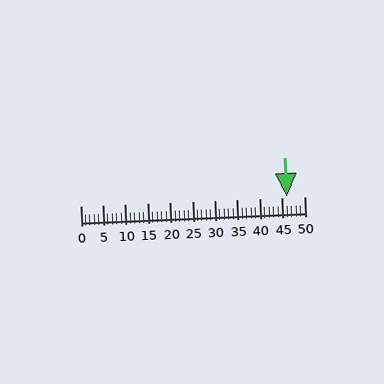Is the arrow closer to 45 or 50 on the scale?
The arrow is closer to 45.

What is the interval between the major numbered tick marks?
The major tick marks are spaced 5 units apart.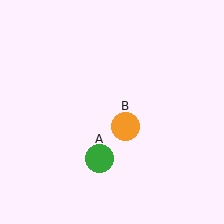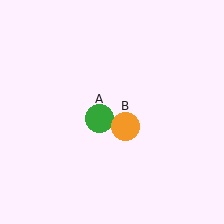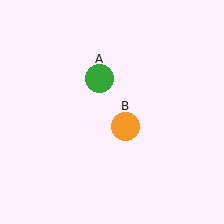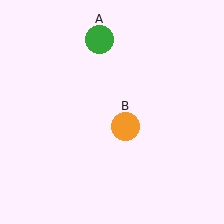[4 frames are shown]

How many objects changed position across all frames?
1 object changed position: green circle (object A).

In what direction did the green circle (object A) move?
The green circle (object A) moved up.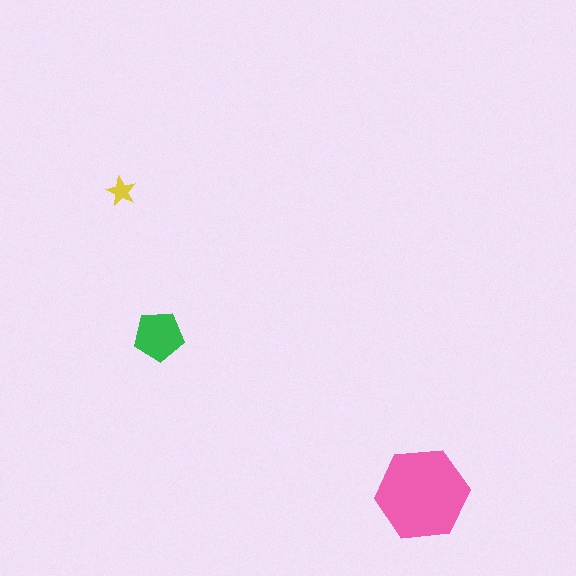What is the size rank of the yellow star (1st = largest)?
3rd.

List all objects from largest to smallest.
The pink hexagon, the green pentagon, the yellow star.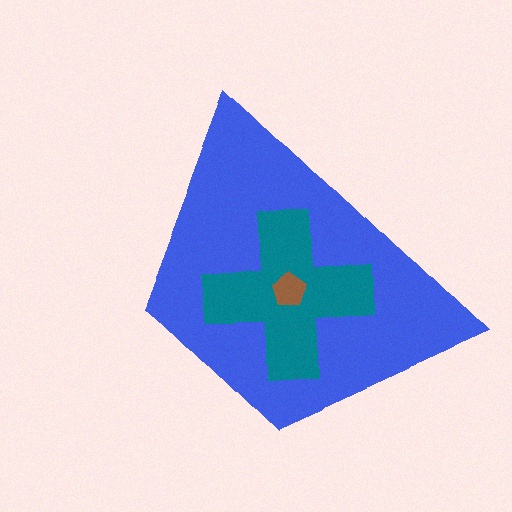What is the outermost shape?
The blue trapezoid.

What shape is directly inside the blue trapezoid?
The teal cross.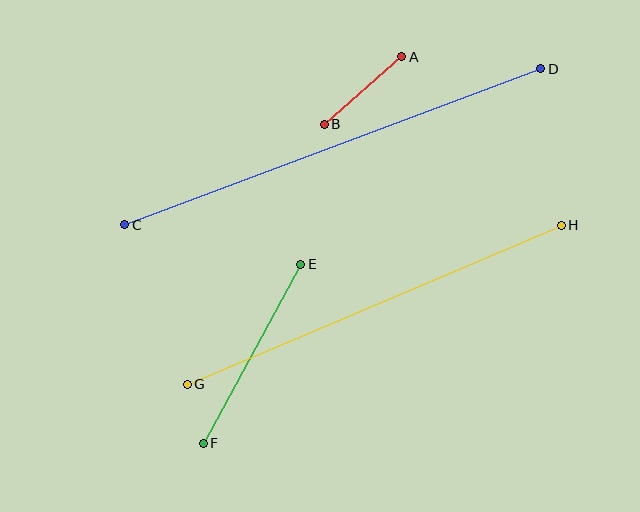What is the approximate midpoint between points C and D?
The midpoint is at approximately (333, 147) pixels.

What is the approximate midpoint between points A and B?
The midpoint is at approximately (363, 90) pixels.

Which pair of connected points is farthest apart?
Points C and D are farthest apart.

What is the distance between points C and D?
The distance is approximately 445 pixels.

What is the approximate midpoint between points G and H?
The midpoint is at approximately (374, 305) pixels.